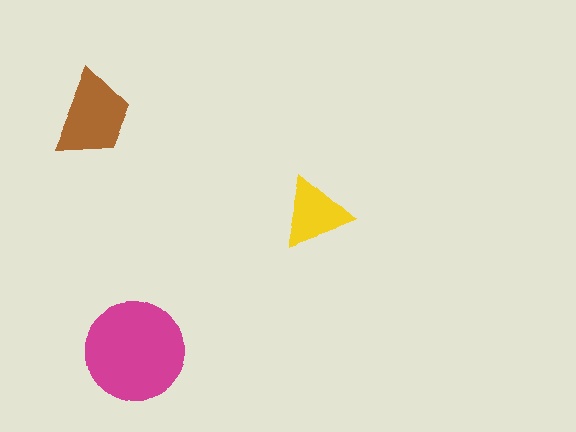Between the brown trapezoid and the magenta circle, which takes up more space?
The magenta circle.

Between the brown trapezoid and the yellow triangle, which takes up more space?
The brown trapezoid.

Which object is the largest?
The magenta circle.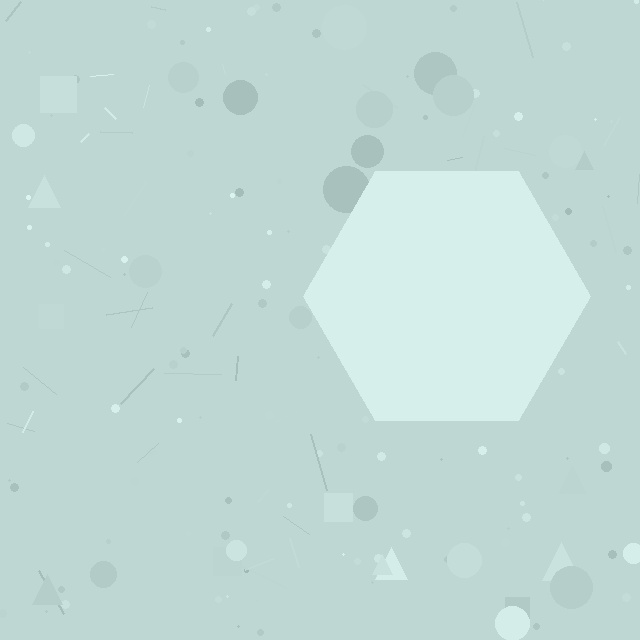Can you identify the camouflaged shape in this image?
The camouflaged shape is a hexagon.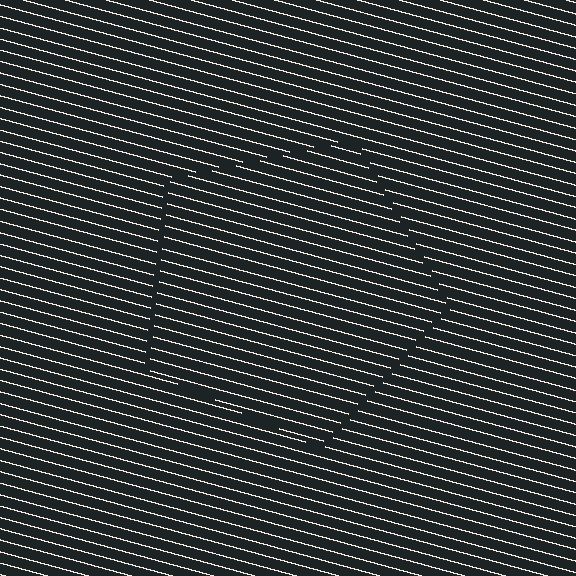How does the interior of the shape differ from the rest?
The interior of the shape contains the same grating, shifted by half a period — the contour is defined by the phase discontinuity where line-ends from the inner and outer gratings abut.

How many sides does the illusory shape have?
5 sides — the line-ends trace a pentagon.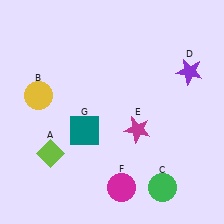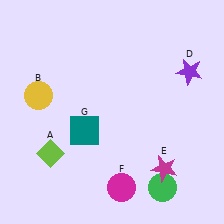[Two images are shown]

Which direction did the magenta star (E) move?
The magenta star (E) moved down.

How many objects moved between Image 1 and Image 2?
1 object moved between the two images.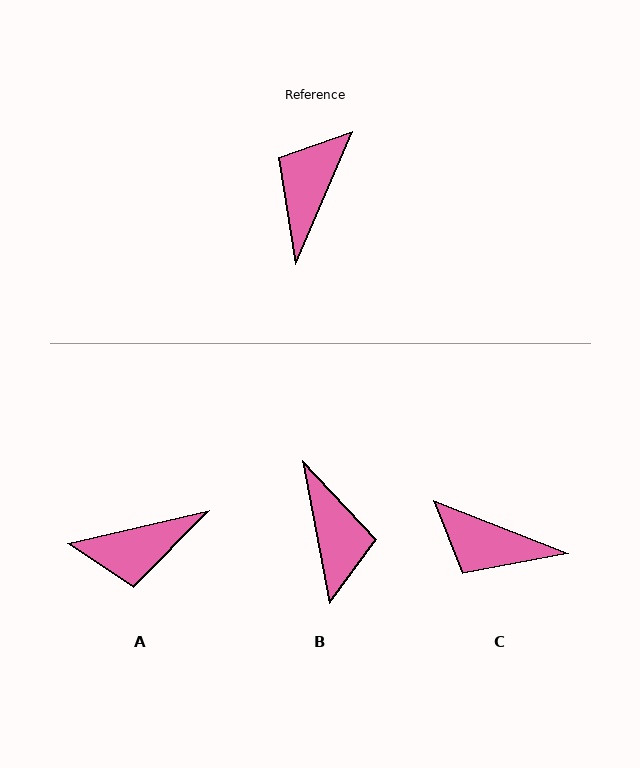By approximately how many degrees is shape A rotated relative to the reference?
Approximately 126 degrees counter-clockwise.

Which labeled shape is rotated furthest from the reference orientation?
B, about 146 degrees away.